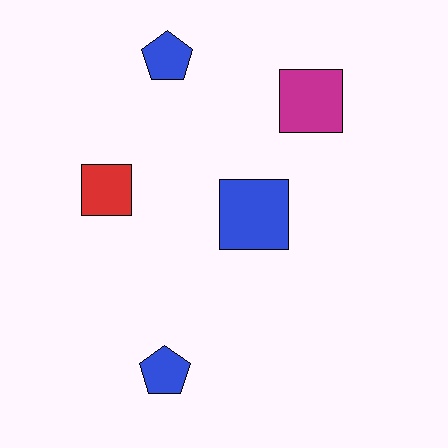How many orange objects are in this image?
There are no orange objects.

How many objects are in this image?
There are 5 objects.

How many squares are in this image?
There are 3 squares.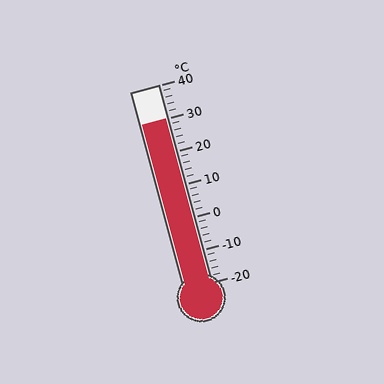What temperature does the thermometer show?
The thermometer shows approximately 30°C.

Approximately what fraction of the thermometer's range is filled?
The thermometer is filled to approximately 85% of its range.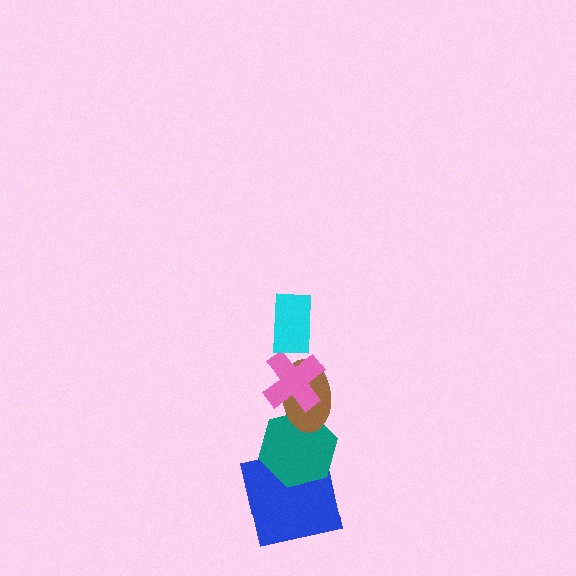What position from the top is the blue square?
The blue square is 5th from the top.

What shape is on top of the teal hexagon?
The brown ellipse is on top of the teal hexagon.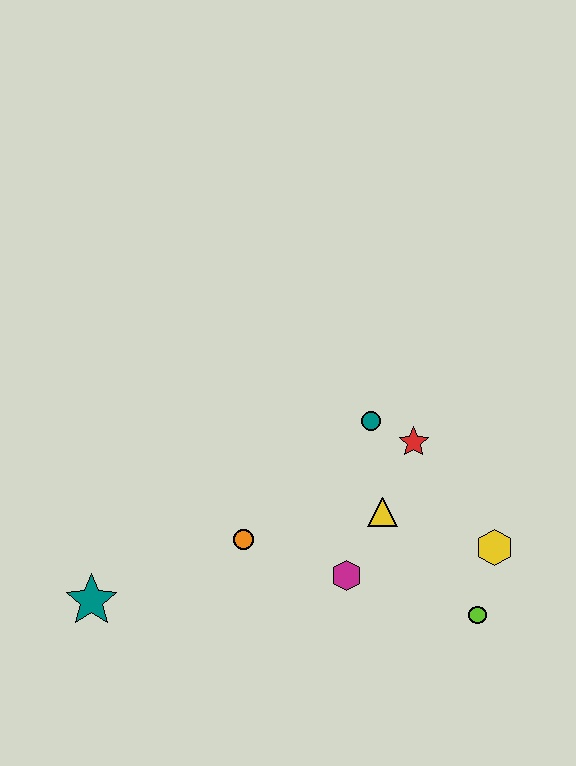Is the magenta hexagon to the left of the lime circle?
Yes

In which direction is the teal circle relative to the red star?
The teal circle is to the left of the red star.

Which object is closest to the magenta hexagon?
The yellow triangle is closest to the magenta hexagon.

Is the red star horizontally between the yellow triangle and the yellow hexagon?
Yes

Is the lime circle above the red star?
No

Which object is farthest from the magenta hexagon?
The teal star is farthest from the magenta hexagon.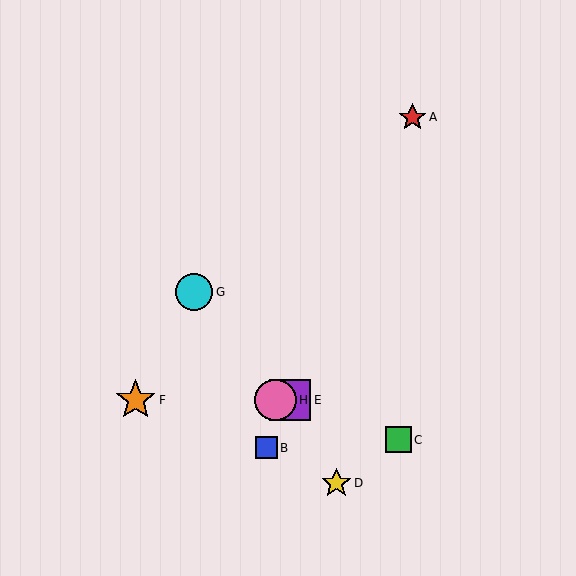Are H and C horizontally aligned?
No, H is at y≈400 and C is at y≈440.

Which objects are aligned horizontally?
Objects E, F, H are aligned horizontally.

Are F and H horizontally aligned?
Yes, both are at y≈400.